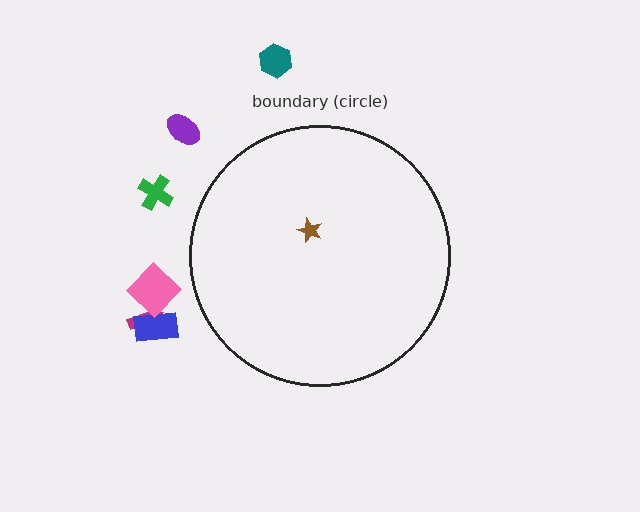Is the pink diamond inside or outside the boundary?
Outside.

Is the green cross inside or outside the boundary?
Outside.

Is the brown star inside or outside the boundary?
Inside.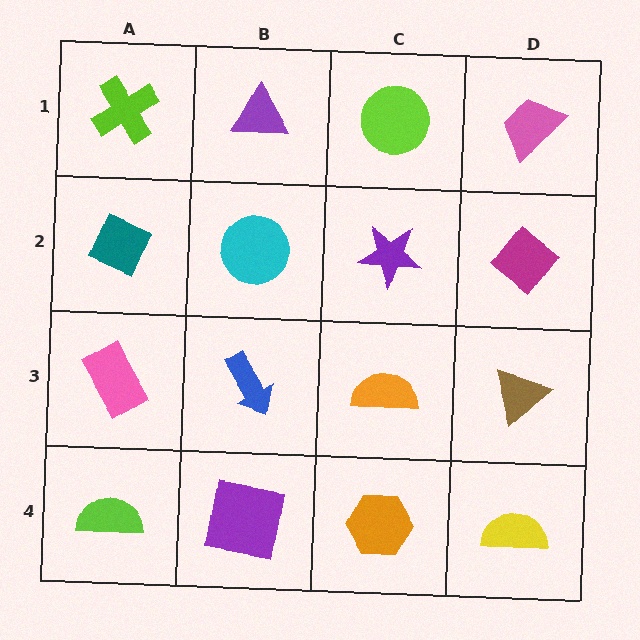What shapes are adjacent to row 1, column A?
A teal diamond (row 2, column A), a purple triangle (row 1, column B).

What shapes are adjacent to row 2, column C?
A lime circle (row 1, column C), an orange semicircle (row 3, column C), a cyan circle (row 2, column B), a magenta diamond (row 2, column D).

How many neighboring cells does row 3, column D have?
3.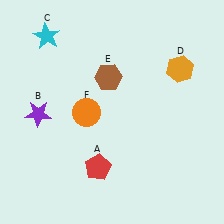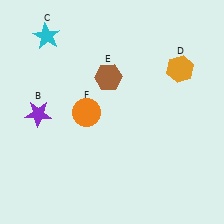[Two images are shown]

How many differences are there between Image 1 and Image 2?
There is 1 difference between the two images.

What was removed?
The red pentagon (A) was removed in Image 2.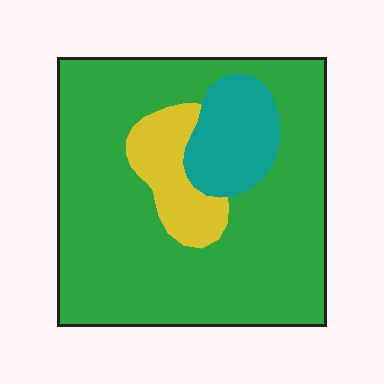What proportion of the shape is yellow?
Yellow covers around 10% of the shape.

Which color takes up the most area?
Green, at roughly 75%.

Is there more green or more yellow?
Green.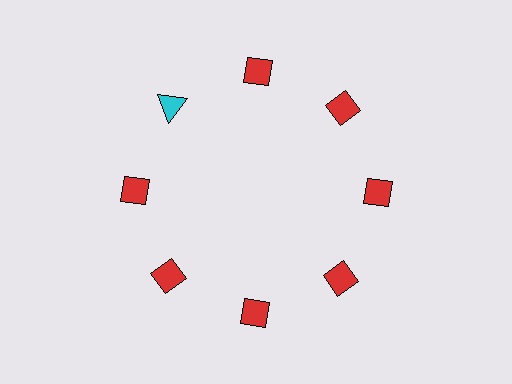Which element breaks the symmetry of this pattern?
The cyan triangle at roughly the 10 o'clock position breaks the symmetry. All other shapes are red diamonds.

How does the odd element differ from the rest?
It differs in both color (cyan instead of red) and shape (triangle instead of diamond).